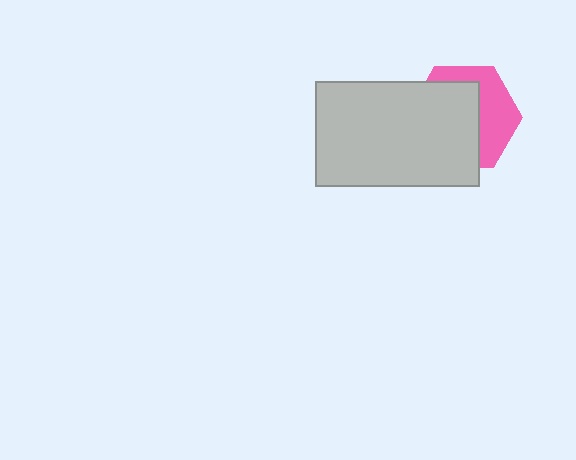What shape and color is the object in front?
The object in front is a light gray rectangle.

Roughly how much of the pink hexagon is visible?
A small part of it is visible (roughly 41%).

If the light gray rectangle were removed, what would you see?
You would see the complete pink hexagon.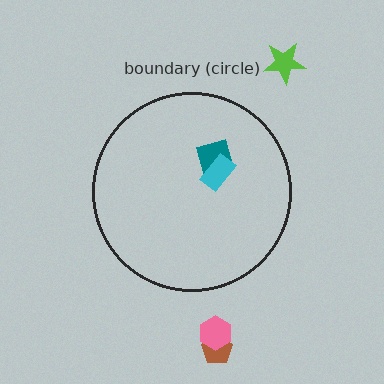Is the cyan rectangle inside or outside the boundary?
Inside.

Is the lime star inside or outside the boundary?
Outside.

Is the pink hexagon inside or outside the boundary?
Outside.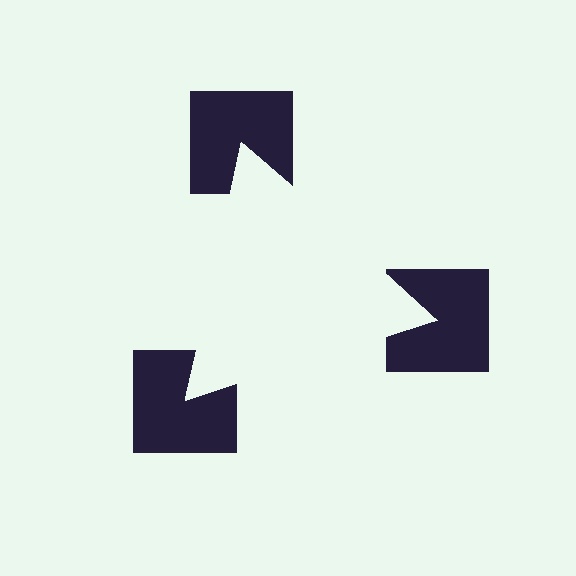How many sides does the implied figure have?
3 sides.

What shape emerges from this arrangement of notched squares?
An illusory triangle — its edges are inferred from the aligned wedge cuts in the notched squares, not physically drawn.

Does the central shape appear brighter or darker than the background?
It typically appears slightly brighter than the background, even though no actual brightness change is drawn.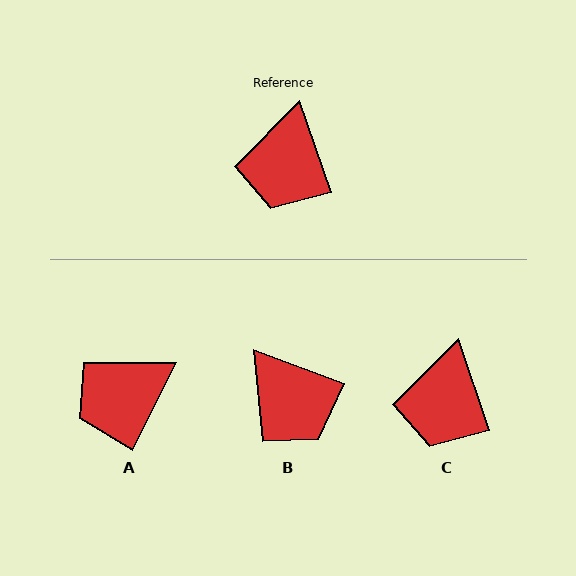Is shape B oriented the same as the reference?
No, it is off by about 51 degrees.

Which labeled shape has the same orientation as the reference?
C.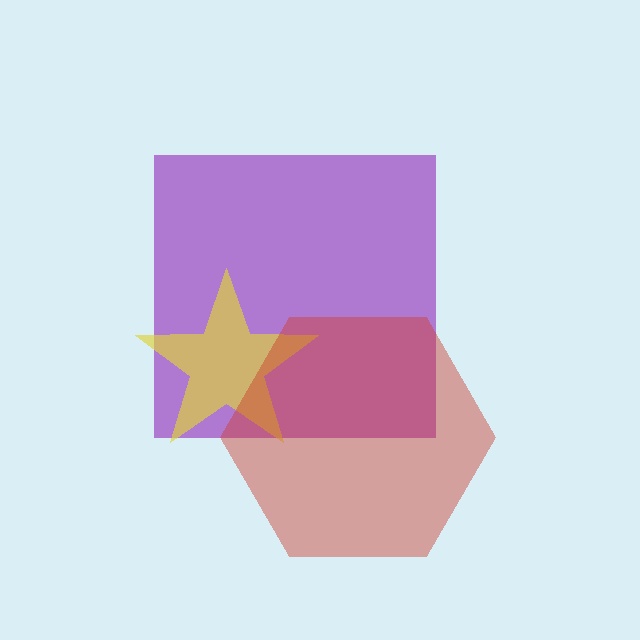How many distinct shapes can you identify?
There are 3 distinct shapes: a purple square, a yellow star, a red hexagon.